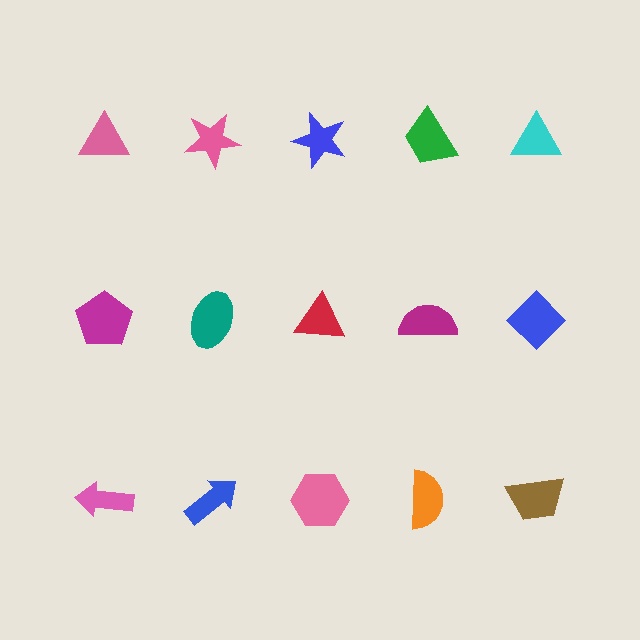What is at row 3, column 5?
A brown trapezoid.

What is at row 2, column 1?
A magenta pentagon.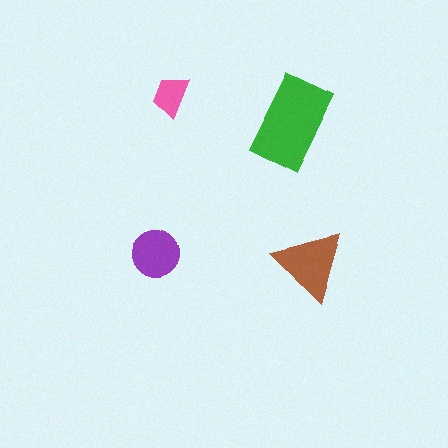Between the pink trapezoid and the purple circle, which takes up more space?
The purple circle.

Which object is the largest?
The green rectangle.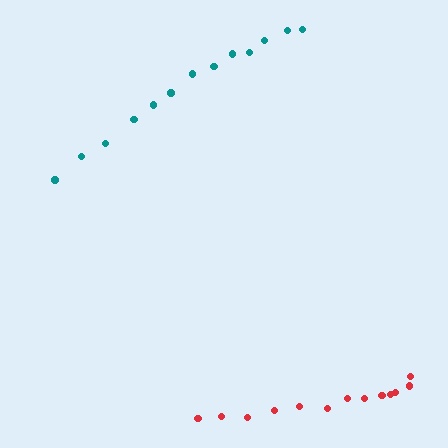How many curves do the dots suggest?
There are 2 distinct paths.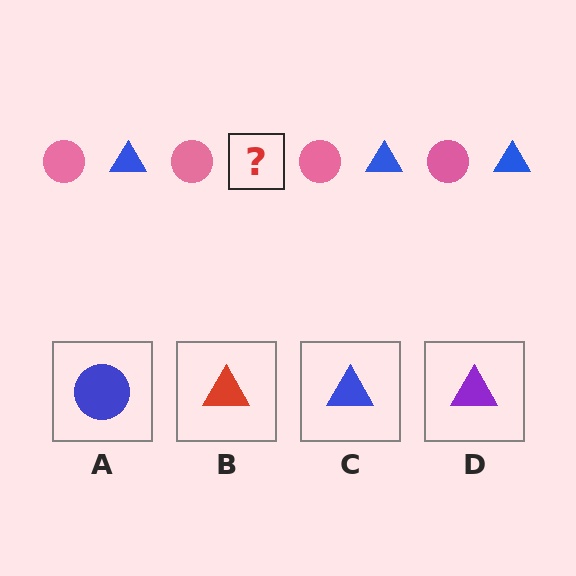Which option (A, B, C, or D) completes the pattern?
C.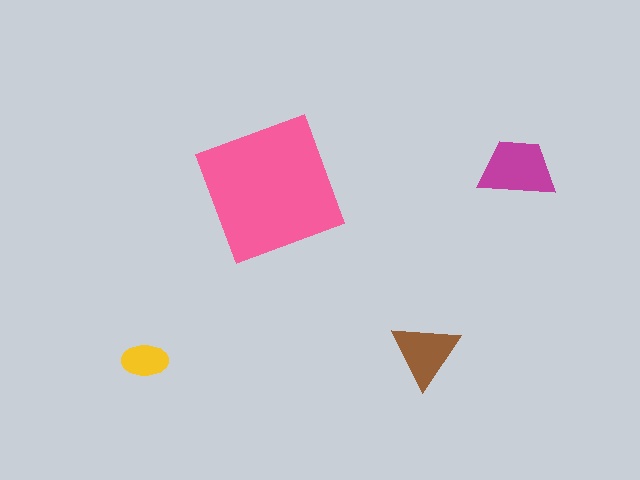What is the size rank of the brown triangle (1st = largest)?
3rd.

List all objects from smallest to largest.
The yellow ellipse, the brown triangle, the magenta trapezoid, the pink square.